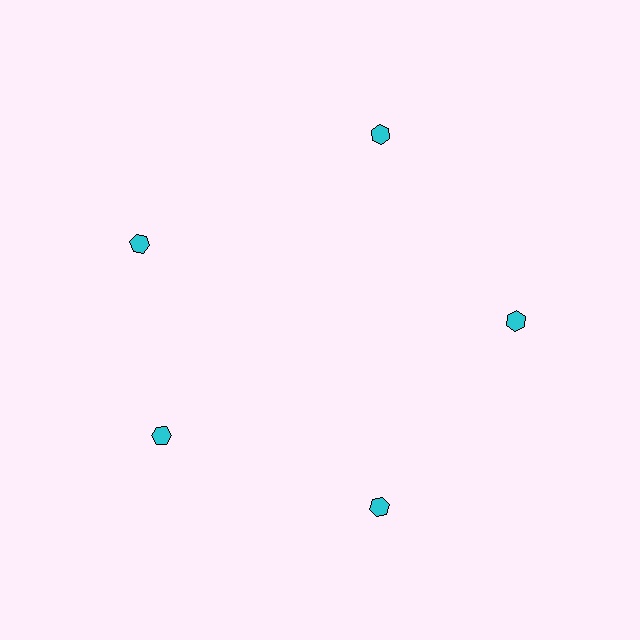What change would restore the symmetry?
The symmetry would be restored by rotating it back into even spacing with its neighbors so that all 5 hexagons sit at equal angles and equal distance from the center.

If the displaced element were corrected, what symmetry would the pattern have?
It would have 5-fold rotational symmetry — the pattern would map onto itself every 72 degrees.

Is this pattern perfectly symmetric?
No. The 5 cyan hexagons are arranged in a ring, but one element near the 10 o'clock position is rotated out of alignment along the ring, breaking the 5-fold rotational symmetry.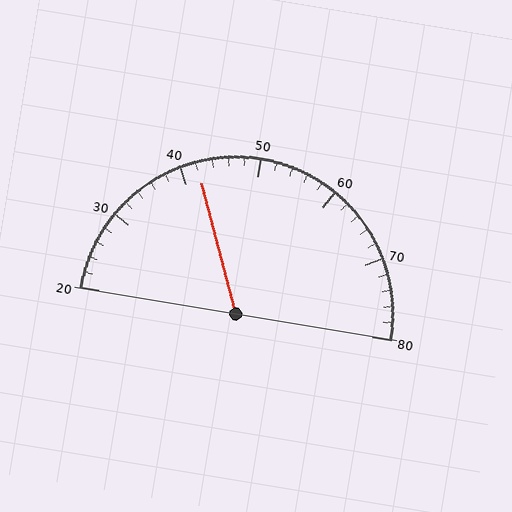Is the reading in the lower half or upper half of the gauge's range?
The reading is in the lower half of the range (20 to 80).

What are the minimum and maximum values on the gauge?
The gauge ranges from 20 to 80.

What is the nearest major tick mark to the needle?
The nearest major tick mark is 40.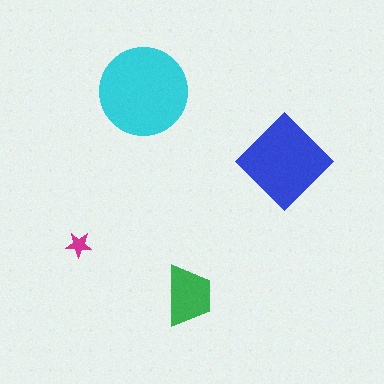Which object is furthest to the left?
The magenta star is leftmost.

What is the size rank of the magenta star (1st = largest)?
4th.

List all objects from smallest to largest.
The magenta star, the green trapezoid, the blue diamond, the cyan circle.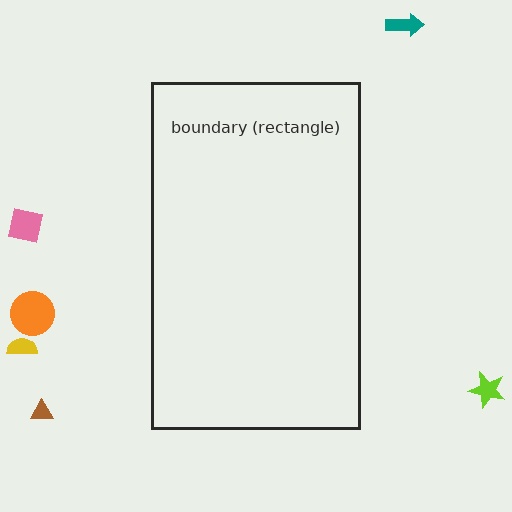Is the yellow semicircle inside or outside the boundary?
Outside.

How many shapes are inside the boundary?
0 inside, 6 outside.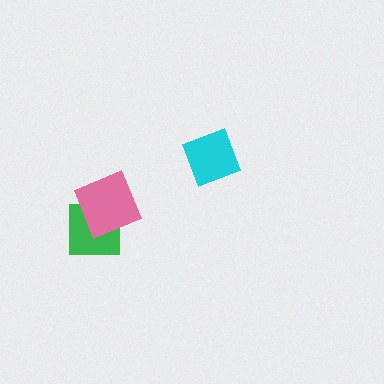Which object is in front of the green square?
The pink diamond is in front of the green square.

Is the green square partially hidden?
Yes, it is partially covered by another shape.